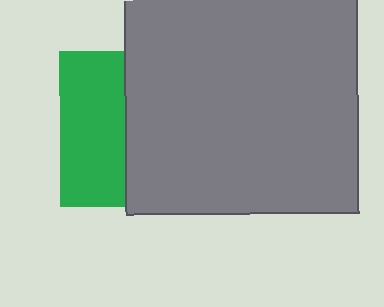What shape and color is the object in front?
The object in front is a gray square.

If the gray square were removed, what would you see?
You would see the complete green square.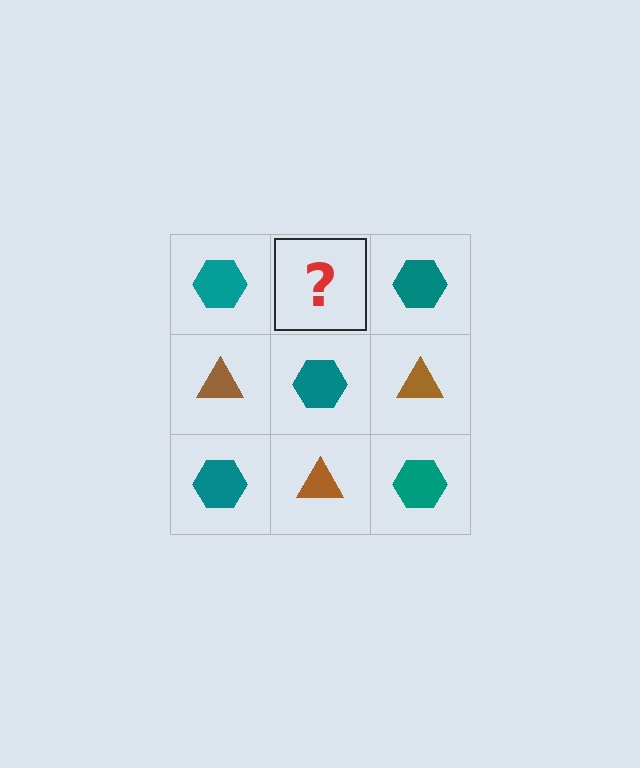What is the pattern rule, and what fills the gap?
The rule is that it alternates teal hexagon and brown triangle in a checkerboard pattern. The gap should be filled with a brown triangle.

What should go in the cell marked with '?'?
The missing cell should contain a brown triangle.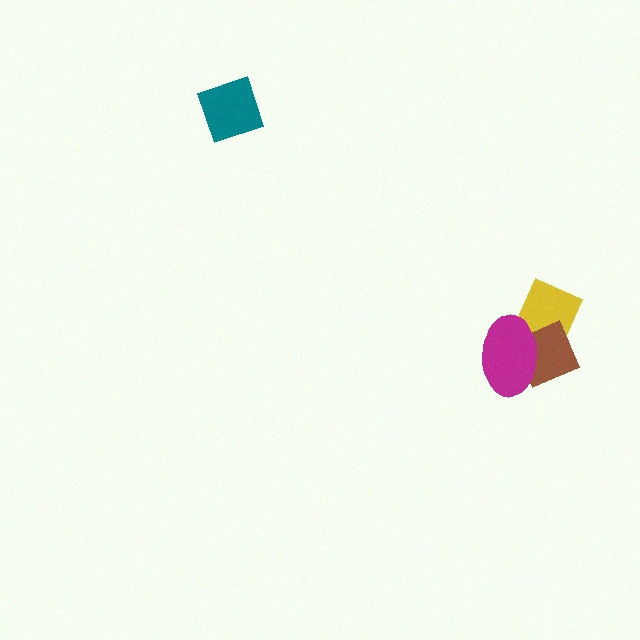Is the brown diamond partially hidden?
Yes, it is partially covered by another shape.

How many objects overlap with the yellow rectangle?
2 objects overlap with the yellow rectangle.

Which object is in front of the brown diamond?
The magenta ellipse is in front of the brown diamond.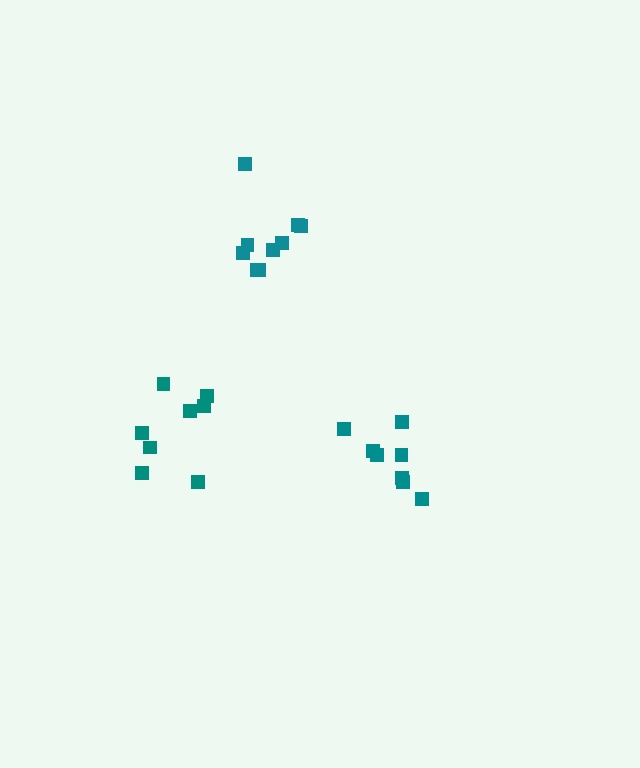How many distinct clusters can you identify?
There are 3 distinct clusters.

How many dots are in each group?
Group 1: 8 dots, Group 2: 9 dots, Group 3: 8 dots (25 total).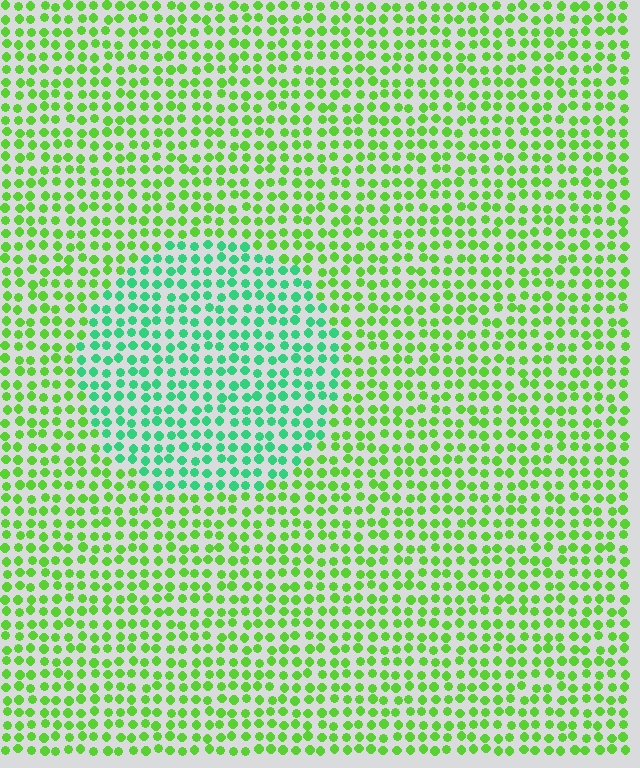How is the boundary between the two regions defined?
The boundary is defined purely by a slight shift in hue (about 43 degrees). Spacing, size, and orientation are identical on both sides.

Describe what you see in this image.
The image is filled with small lime elements in a uniform arrangement. A circle-shaped region is visible where the elements are tinted to a slightly different hue, forming a subtle color boundary.